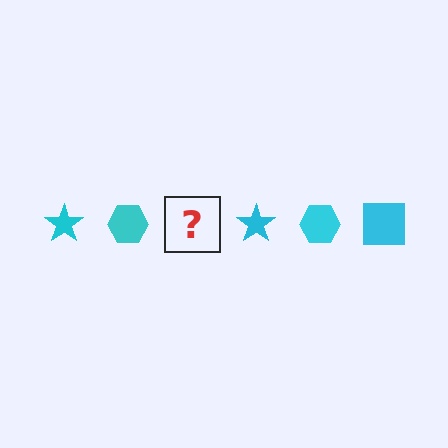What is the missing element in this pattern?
The missing element is a cyan square.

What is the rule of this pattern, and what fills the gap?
The rule is that the pattern cycles through star, hexagon, square shapes in cyan. The gap should be filled with a cyan square.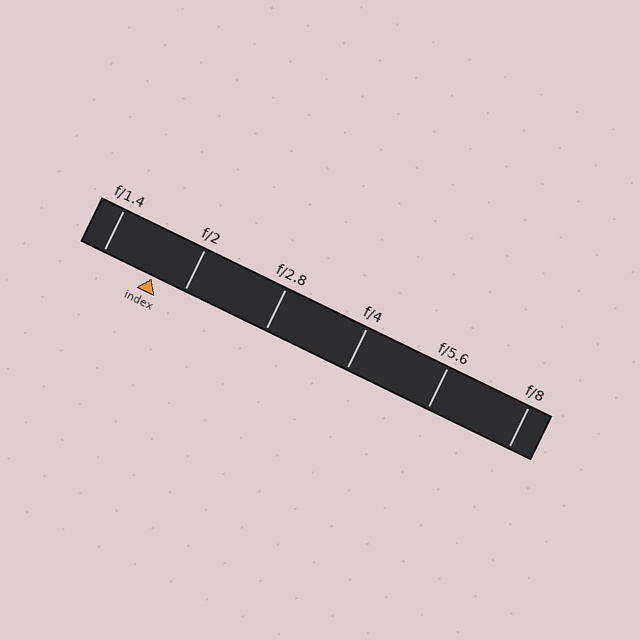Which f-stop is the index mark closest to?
The index mark is closest to f/2.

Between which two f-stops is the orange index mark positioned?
The index mark is between f/1.4 and f/2.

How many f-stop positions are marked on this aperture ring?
There are 6 f-stop positions marked.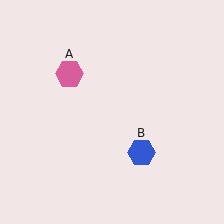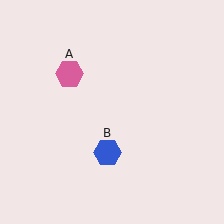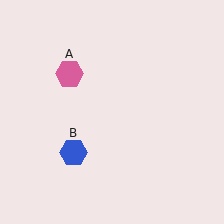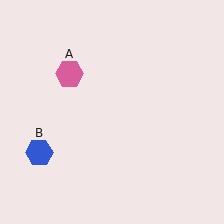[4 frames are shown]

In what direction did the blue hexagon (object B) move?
The blue hexagon (object B) moved left.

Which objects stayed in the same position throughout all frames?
Pink hexagon (object A) remained stationary.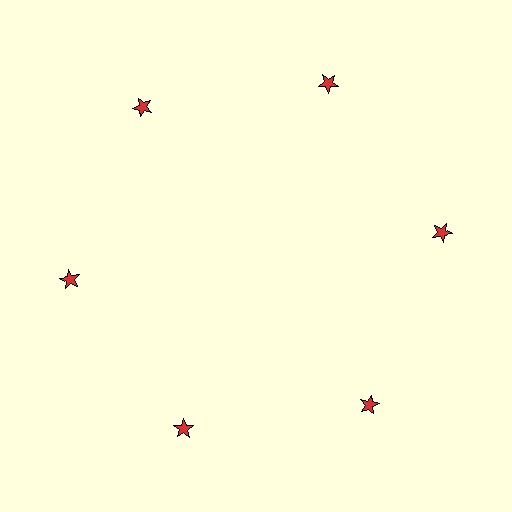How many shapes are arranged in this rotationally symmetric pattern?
There are 6 shapes, arranged in 6 groups of 1.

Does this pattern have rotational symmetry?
Yes, this pattern has 6-fold rotational symmetry. It looks the same after rotating 60 degrees around the center.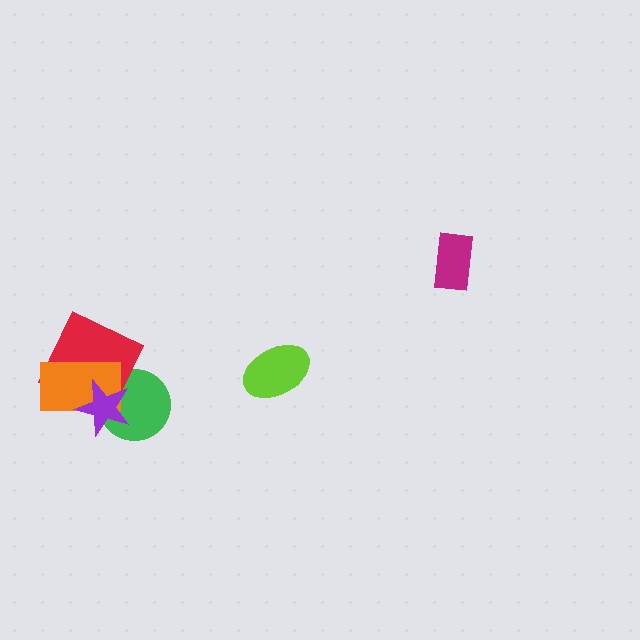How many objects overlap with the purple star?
3 objects overlap with the purple star.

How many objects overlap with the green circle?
3 objects overlap with the green circle.